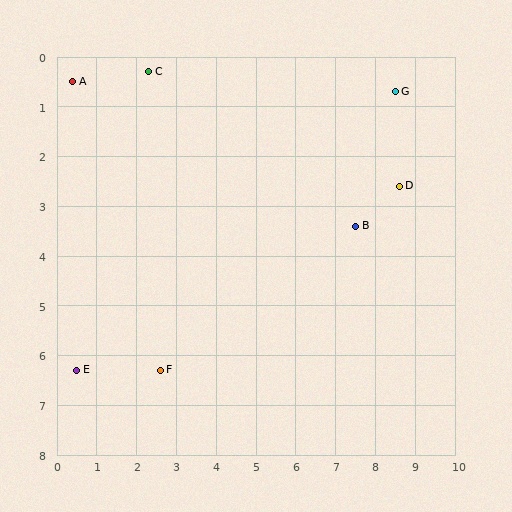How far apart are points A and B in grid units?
Points A and B are about 7.7 grid units apart.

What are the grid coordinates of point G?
Point G is at approximately (8.5, 0.7).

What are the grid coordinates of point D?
Point D is at approximately (8.6, 2.6).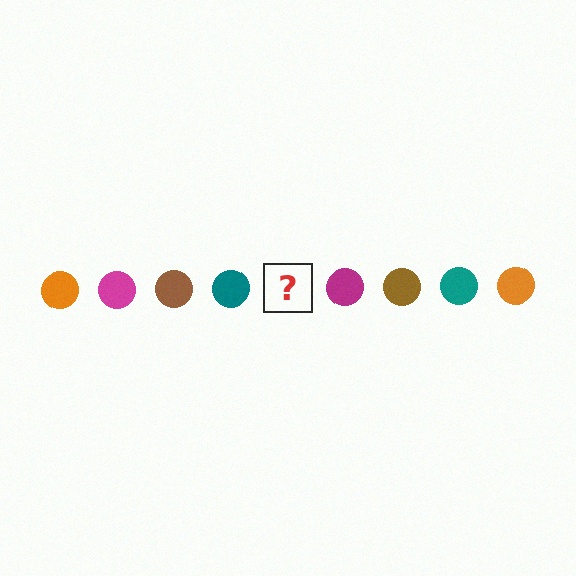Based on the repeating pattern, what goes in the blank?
The blank should be an orange circle.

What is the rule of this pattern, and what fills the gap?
The rule is that the pattern cycles through orange, magenta, brown, teal circles. The gap should be filled with an orange circle.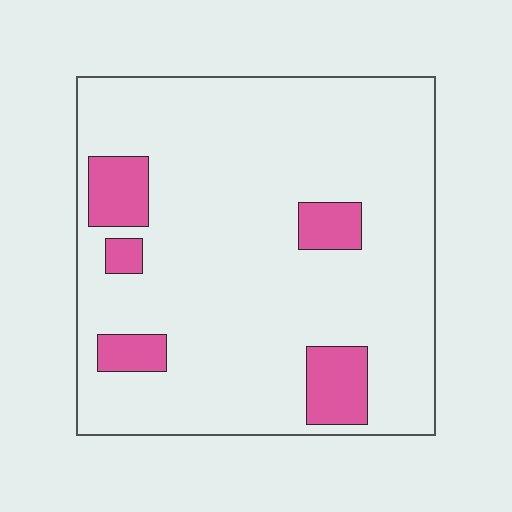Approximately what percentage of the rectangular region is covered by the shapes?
Approximately 15%.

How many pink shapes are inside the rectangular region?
5.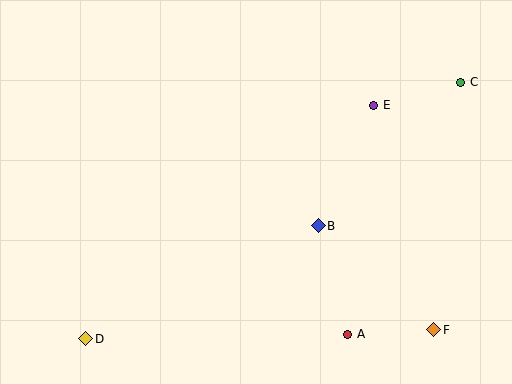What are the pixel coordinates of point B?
Point B is at (318, 226).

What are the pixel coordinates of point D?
Point D is at (86, 339).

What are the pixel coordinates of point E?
Point E is at (374, 105).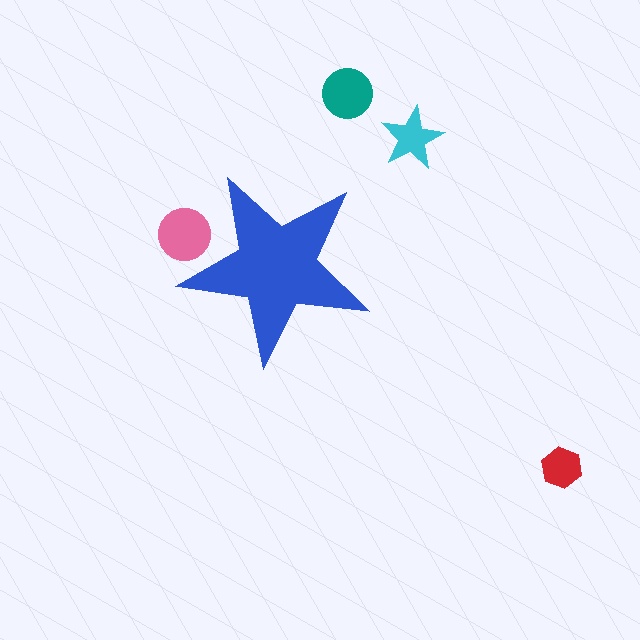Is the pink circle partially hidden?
Yes, the pink circle is partially hidden behind the blue star.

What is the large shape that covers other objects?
A blue star.